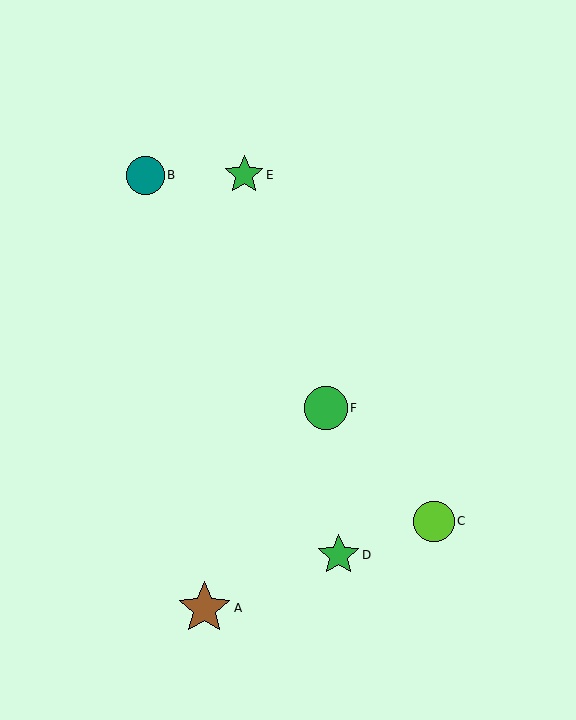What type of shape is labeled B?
Shape B is a teal circle.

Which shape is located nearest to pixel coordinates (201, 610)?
The brown star (labeled A) at (204, 608) is nearest to that location.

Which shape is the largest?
The brown star (labeled A) is the largest.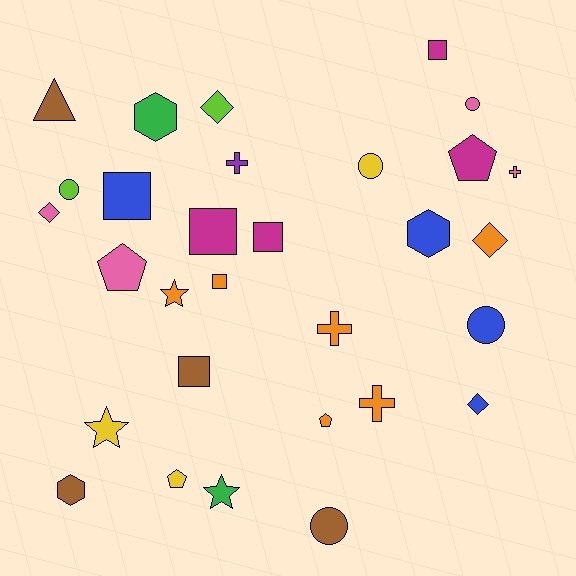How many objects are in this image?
There are 30 objects.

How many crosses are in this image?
There are 4 crosses.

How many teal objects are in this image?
There are no teal objects.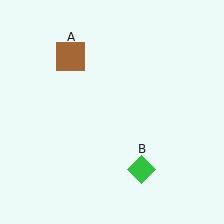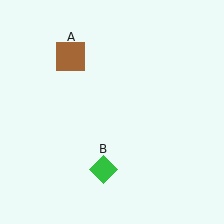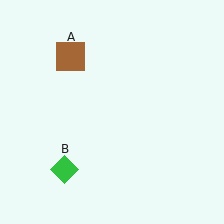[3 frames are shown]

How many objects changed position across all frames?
1 object changed position: green diamond (object B).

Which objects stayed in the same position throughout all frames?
Brown square (object A) remained stationary.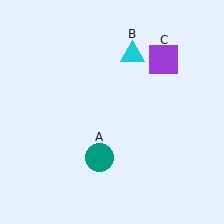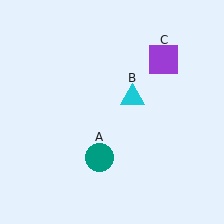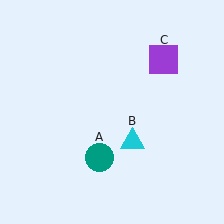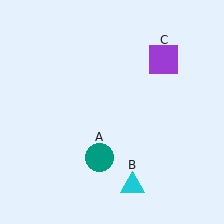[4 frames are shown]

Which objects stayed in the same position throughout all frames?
Teal circle (object A) and purple square (object C) remained stationary.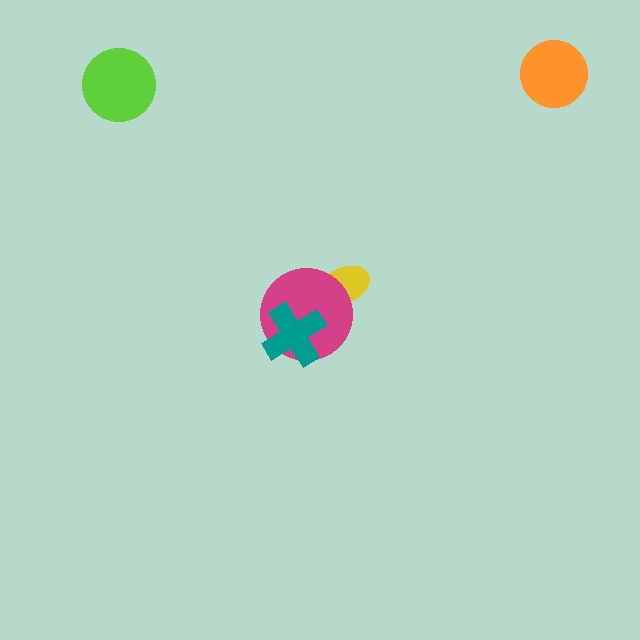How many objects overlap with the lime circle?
0 objects overlap with the lime circle.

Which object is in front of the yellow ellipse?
The magenta circle is in front of the yellow ellipse.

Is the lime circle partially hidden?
No, no other shape covers it.